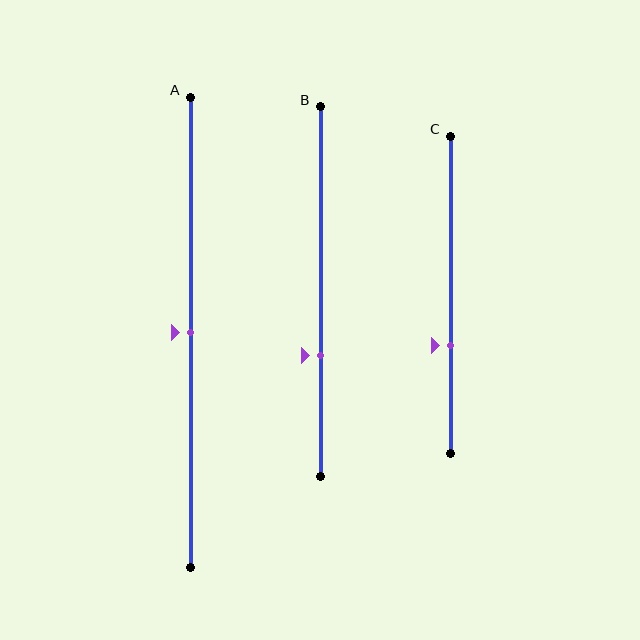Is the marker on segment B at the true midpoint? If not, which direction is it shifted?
No, the marker on segment B is shifted downward by about 17% of the segment length.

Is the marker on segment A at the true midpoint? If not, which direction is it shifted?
Yes, the marker on segment A is at the true midpoint.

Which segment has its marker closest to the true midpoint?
Segment A has its marker closest to the true midpoint.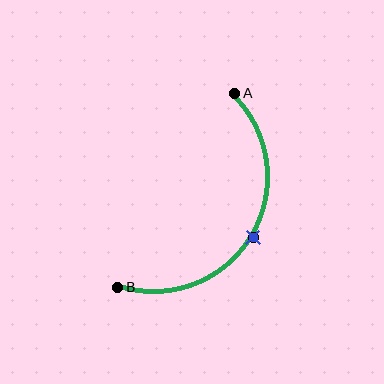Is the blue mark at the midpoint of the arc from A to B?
Yes. The blue mark lies on the arc at equal arc-length from both A and B — it is the arc midpoint.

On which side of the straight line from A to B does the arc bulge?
The arc bulges to the right of the straight line connecting A and B.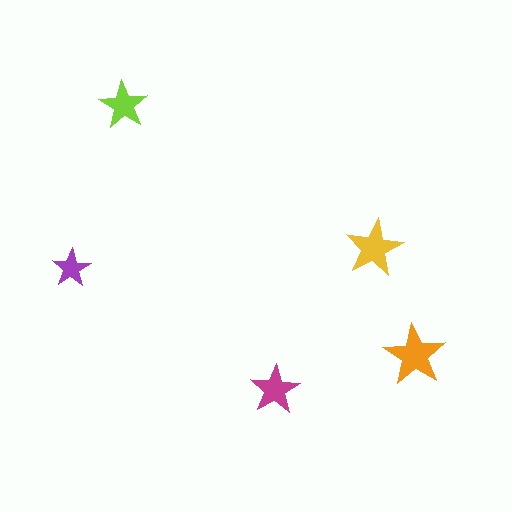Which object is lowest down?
The magenta star is bottommost.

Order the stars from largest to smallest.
the orange one, the yellow one, the magenta one, the lime one, the purple one.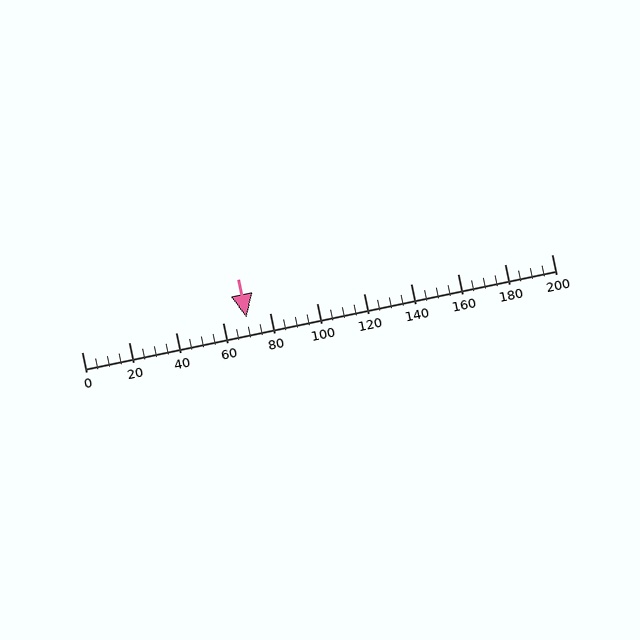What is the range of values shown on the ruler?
The ruler shows values from 0 to 200.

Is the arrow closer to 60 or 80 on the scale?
The arrow is closer to 80.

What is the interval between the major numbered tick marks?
The major tick marks are spaced 20 units apart.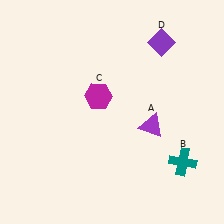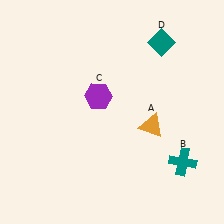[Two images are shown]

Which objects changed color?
A changed from purple to orange. C changed from magenta to purple. D changed from purple to teal.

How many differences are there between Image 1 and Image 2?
There are 3 differences between the two images.